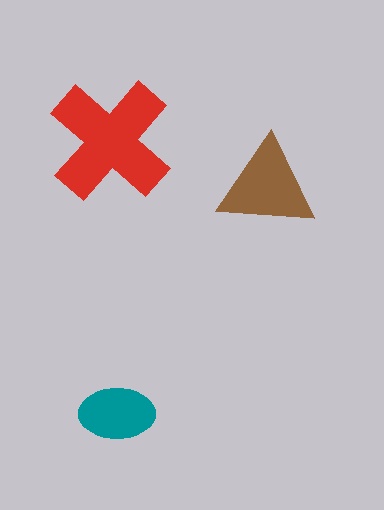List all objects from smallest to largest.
The teal ellipse, the brown triangle, the red cross.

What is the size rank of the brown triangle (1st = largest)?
2nd.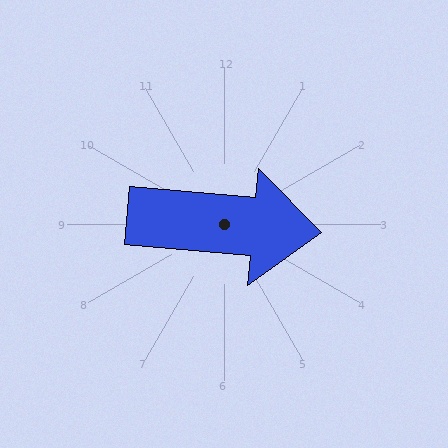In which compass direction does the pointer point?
East.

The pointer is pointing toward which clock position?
Roughly 3 o'clock.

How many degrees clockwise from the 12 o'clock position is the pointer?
Approximately 95 degrees.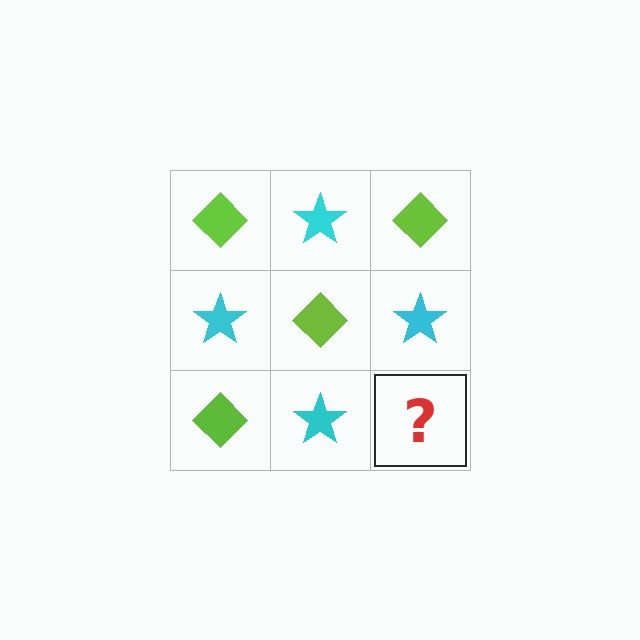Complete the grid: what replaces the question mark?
The question mark should be replaced with a lime diamond.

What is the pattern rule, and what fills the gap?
The rule is that it alternates lime diamond and cyan star in a checkerboard pattern. The gap should be filled with a lime diamond.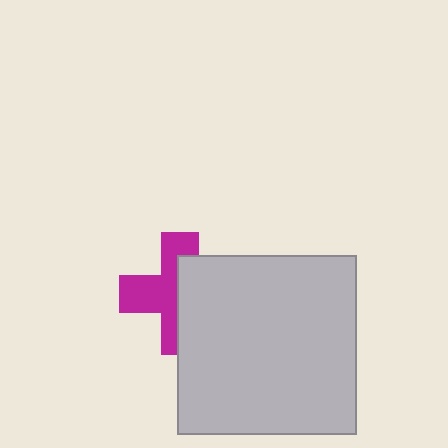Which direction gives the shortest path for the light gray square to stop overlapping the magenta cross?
Moving right gives the shortest separation.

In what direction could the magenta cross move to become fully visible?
The magenta cross could move left. That would shift it out from behind the light gray square entirely.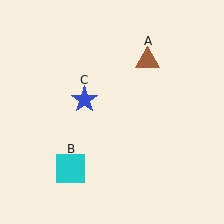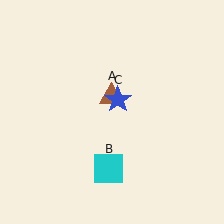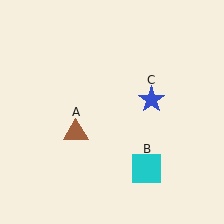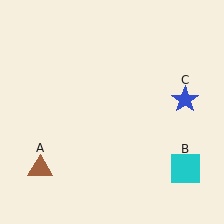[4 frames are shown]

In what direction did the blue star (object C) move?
The blue star (object C) moved right.